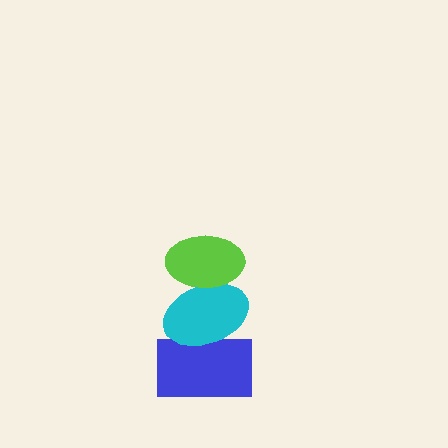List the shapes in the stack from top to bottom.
From top to bottom: the lime ellipse, the cyan ellipse, the blue rectangle.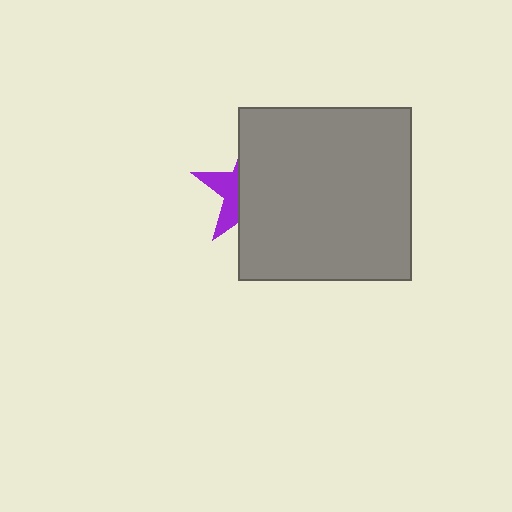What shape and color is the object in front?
The object in front is a gray square.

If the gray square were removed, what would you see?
You would see the complete purple star.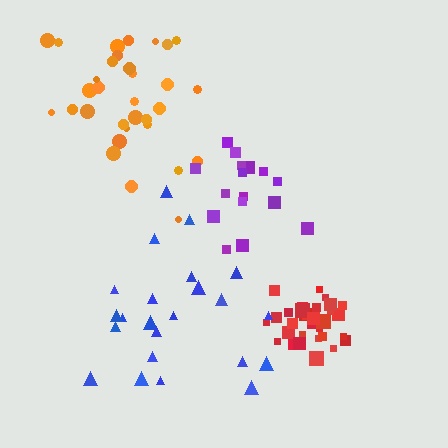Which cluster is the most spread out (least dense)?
Blue.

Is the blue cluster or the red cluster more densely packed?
Red.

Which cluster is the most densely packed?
Red.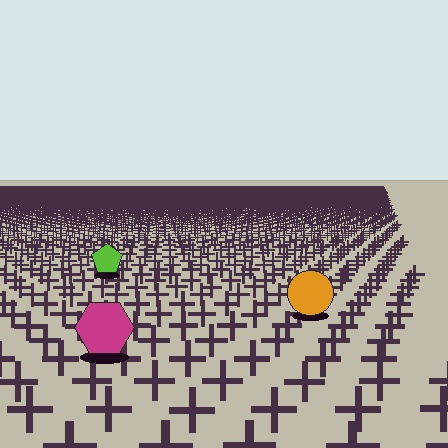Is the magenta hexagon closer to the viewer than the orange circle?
Yes. The magenta hexagon is closer — you can tell from the texture gradient: the ground texture is coarser near it.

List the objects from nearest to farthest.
From nearest to farthest: the magenta hexagon, the orange circle, the lime pentagon.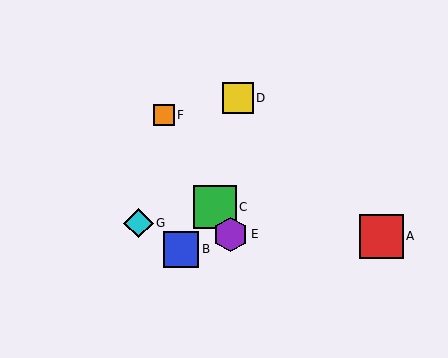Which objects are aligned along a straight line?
Objects C, E, F are aligned along a straight line.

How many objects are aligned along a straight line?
3 objects (C, E, F) are aligned along a straight line.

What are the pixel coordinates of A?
Object A is at (381, 236).